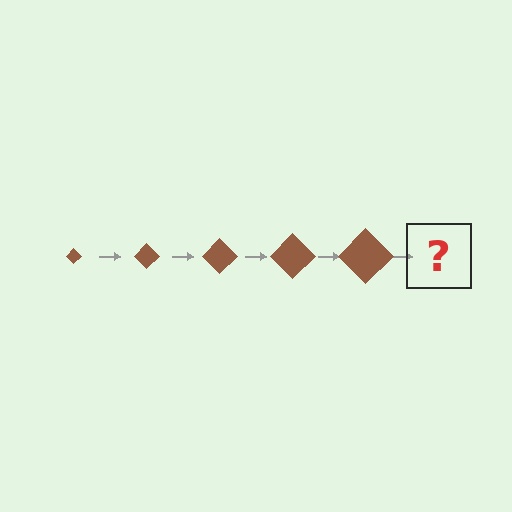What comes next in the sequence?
The next element should be a brown diamond, larger than the previous one.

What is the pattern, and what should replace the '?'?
The pattern is that the diamond gets progressively larger each step. The '?' should be a brown diamond, larger than the previous one.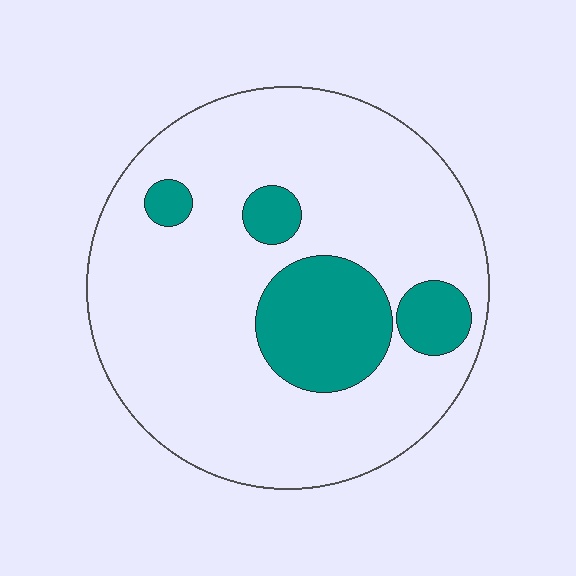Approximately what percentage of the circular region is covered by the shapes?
Approximately 20%.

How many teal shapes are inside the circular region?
4.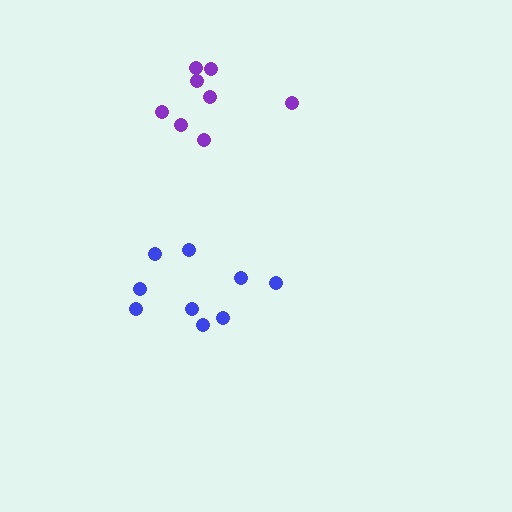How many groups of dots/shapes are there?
There are 2 groups.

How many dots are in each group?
Group 1: 8 dots, Group 2: 9 dots (17 total).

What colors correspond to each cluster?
The clusters are colored: purple, blue.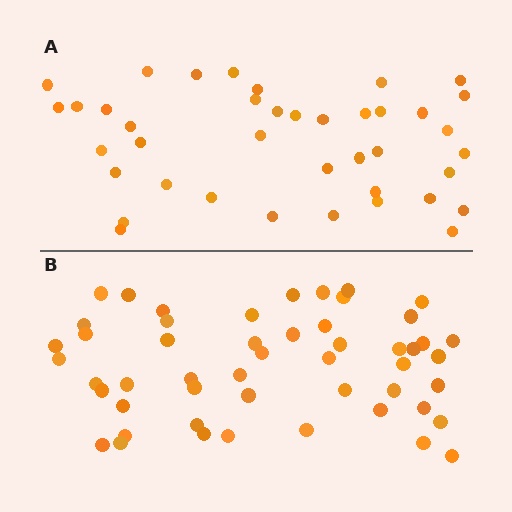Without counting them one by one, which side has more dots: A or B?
Region B (the bottom region) has more dots.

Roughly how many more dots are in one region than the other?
Region B has roughly 12 or so more dots than region A.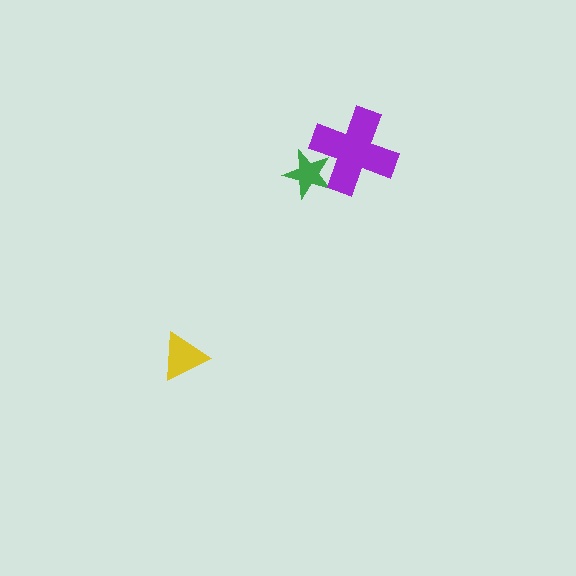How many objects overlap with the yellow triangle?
0 objects overlap with the yellow triangle.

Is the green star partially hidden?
Yes, it is partially covered by another shape.